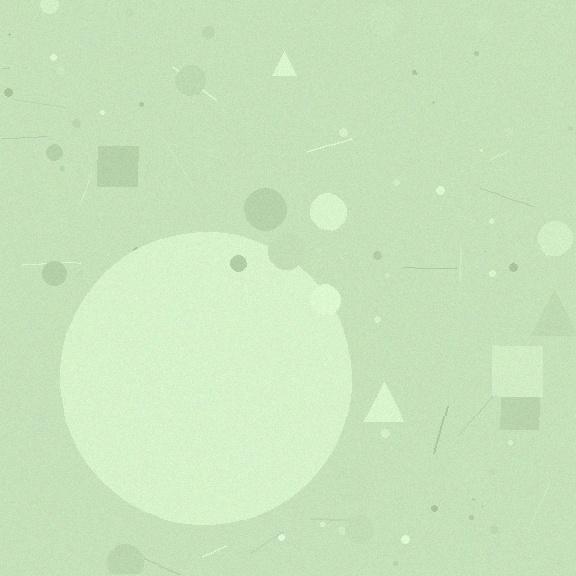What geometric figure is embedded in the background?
A circle is embedded in the background.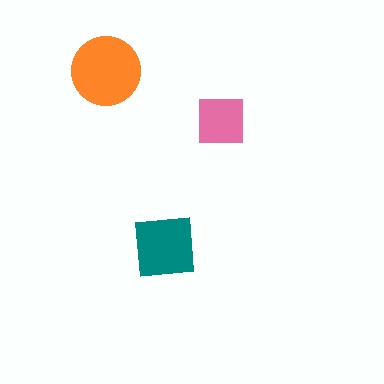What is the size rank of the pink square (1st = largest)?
3rd.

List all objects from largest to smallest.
The orange circle, the teal square, the pink square.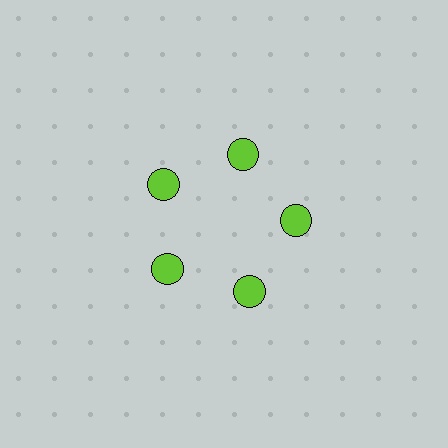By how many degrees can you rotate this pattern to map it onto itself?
The pattern maps onto itself every 72 degrees of rotation.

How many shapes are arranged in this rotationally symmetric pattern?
There are 5 shapes, arranged in 5 groups of 1.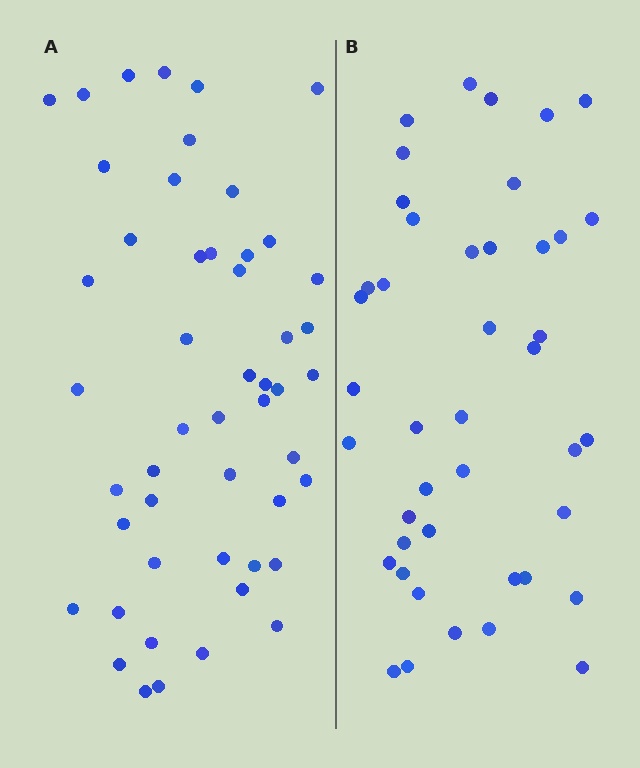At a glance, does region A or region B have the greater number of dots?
Region A (the left region) has more dots.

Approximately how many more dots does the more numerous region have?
Region A has roughly 8 or so more dots than region B.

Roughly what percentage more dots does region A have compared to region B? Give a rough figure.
About 15% more.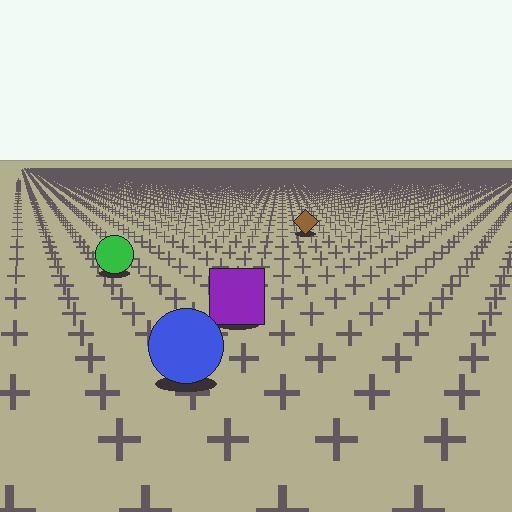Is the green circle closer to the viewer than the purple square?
No. The purple square is closer — you can tell from the texture gradient: the ground texture is coarser near it.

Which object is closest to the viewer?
The blue circle is closest. The texture marks near it are larger and more spread out.